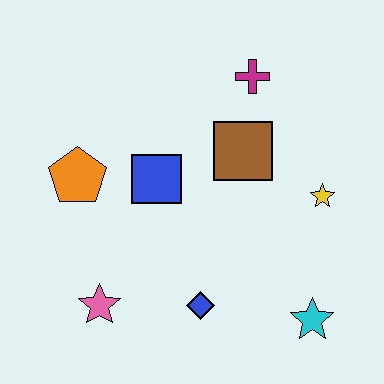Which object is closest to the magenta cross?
The brown square is closest to the magenta cross.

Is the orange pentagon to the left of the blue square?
Yes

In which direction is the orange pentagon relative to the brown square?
The orange pentagon is to the left of the brown square.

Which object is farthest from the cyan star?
The orange pentagon is farthest from the cyan star.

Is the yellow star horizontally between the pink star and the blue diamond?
No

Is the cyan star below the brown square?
Yes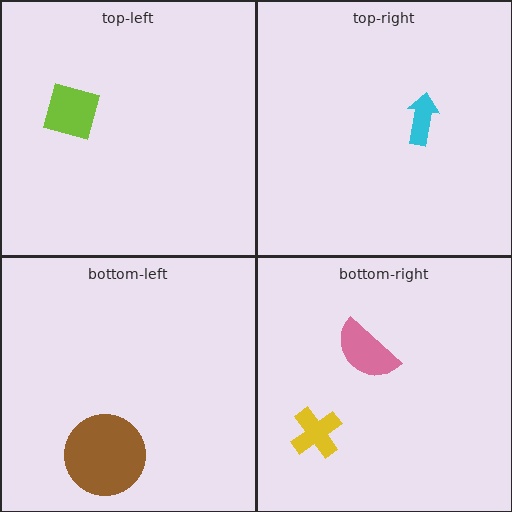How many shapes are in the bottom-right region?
2.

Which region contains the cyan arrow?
The top-right region.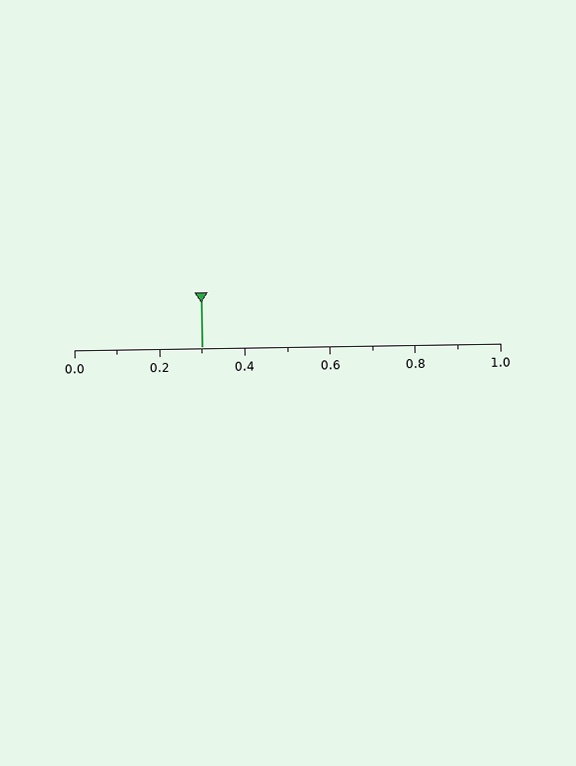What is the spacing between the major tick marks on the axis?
The major ticks are spaced 0.2 apart.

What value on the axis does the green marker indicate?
The marker indicates approximately 0.3.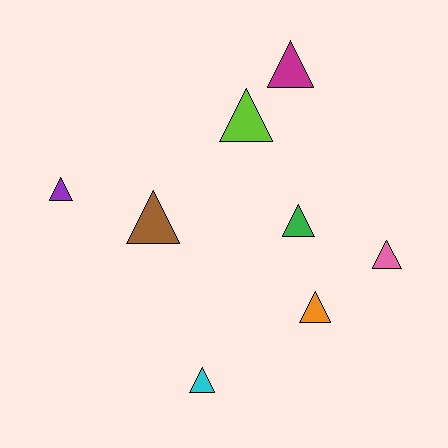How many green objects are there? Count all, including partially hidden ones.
There is 1 green object.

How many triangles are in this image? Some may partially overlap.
There are 8 triangles.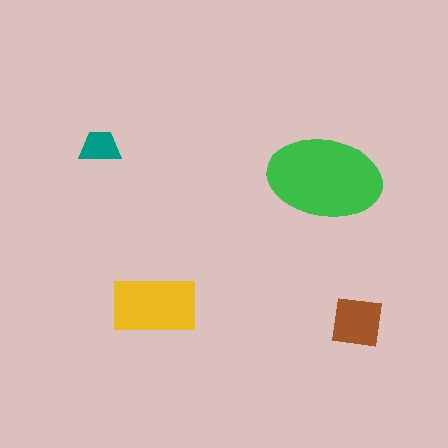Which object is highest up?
The teal trapezoid is topmost.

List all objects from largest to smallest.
The green ellipse, the yellow rectangle, the brown square, the teal trapezoid.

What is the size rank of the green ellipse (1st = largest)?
1st.